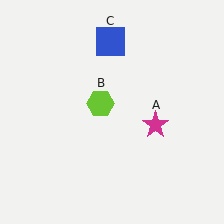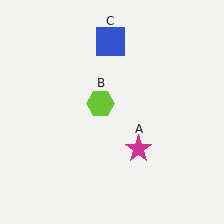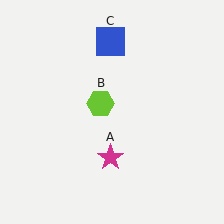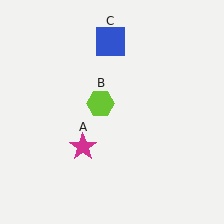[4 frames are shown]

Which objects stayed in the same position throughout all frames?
Lime hexagon (object B) and blue square (object C) remained stationary.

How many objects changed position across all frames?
1 object changed position: magenta star (object A).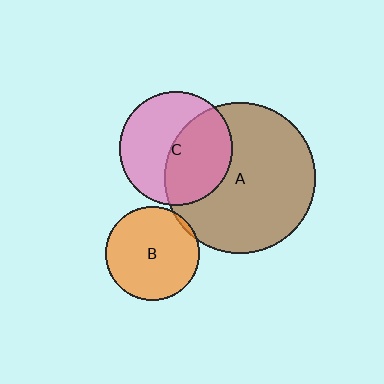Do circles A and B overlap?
Yes.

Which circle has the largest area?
Circle A (brown).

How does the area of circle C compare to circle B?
Approximately 1.5 times.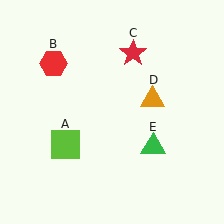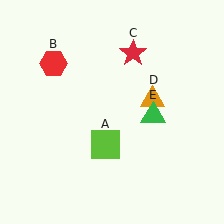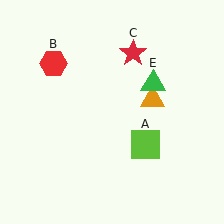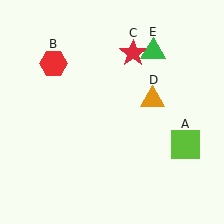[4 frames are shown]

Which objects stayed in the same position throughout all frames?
Red hexagon (object B) and red star (object C) and orange triangle (object D) remained stationary.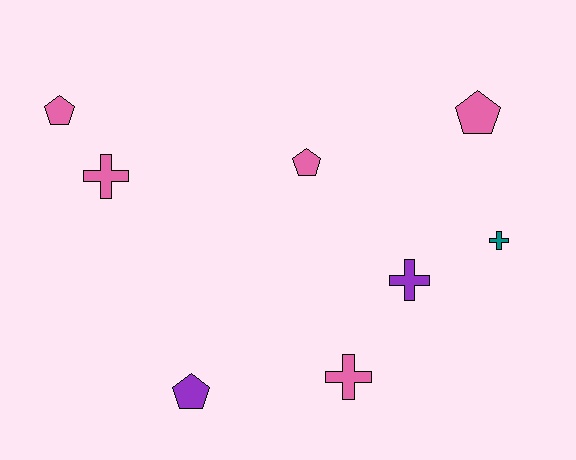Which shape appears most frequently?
Cross, with 4 objects.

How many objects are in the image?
There are 8 objects.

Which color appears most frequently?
Pink, with 5 objects.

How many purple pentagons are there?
There is 1 purple pentagon.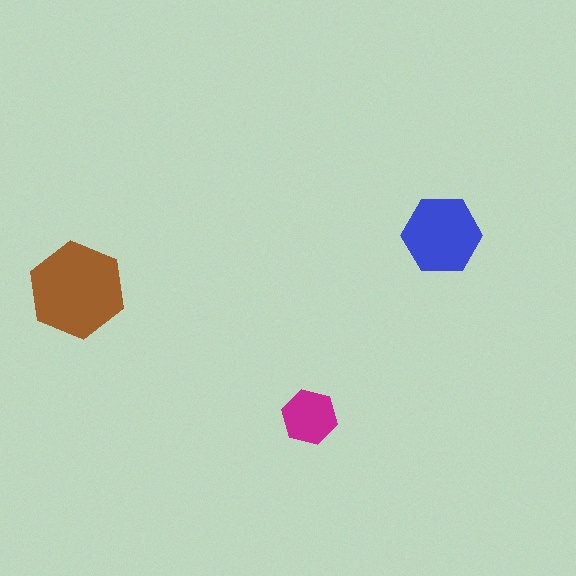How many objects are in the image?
There are 3 objects in the image.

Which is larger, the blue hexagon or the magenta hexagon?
The blue one.